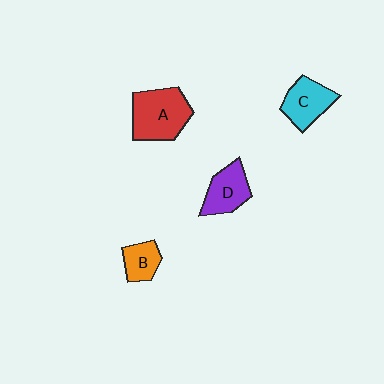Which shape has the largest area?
Shape A (red).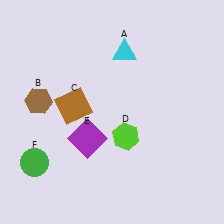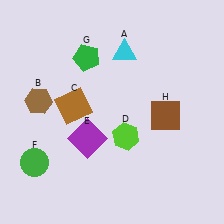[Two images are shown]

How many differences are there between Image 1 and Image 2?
There are 2 differences between the two images.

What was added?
A green pentagon (G), a brown square (H) were added in Image 2.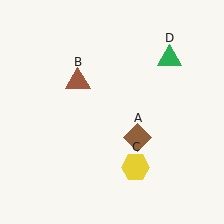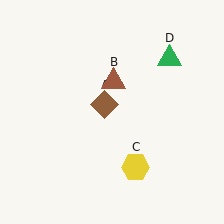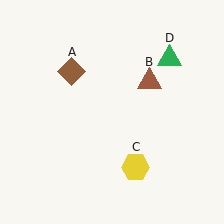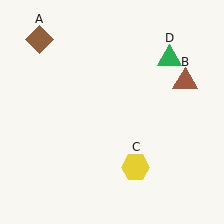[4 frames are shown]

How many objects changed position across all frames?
2 objects changed position: brown diamond (object A), brown triangle (object B).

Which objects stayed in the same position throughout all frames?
Yellow hexagon (object C) and green triangle (object D) remained stationary.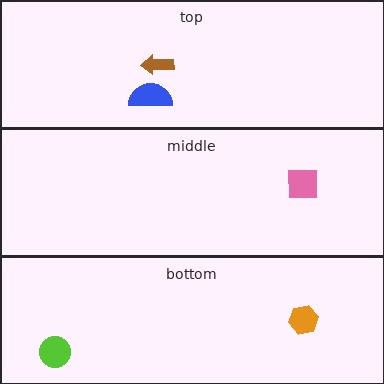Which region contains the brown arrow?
The top region.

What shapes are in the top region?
The brown arrow, the blue semicircle.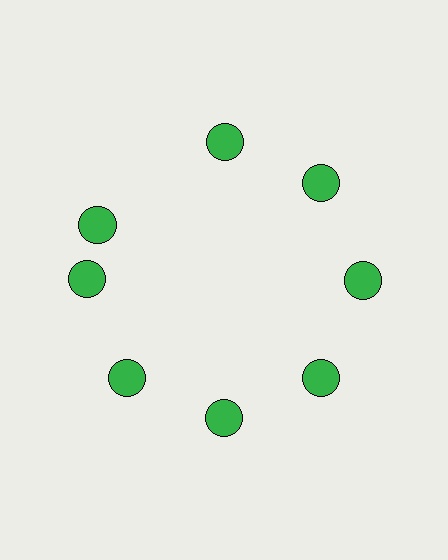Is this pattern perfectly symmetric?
No. The 8 green circles are arranged in a ring, but one element near the 10 o'clock position is rotated out of alignment along the ring, breaking the 8-fold rotational symmetry.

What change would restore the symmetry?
The symmetry would be restored by rotating it back into even spacing with its neighbors so that all 8 circles sit at equal angles and equal distance from the center.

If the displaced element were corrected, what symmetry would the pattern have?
It would have 8-fold rotational symmetry — the pattern would map onto itself every 45 degrees.